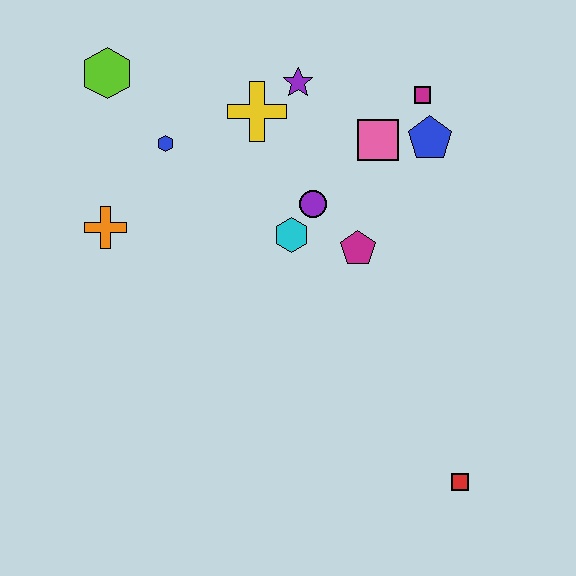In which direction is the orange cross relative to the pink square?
The orange cross is to the left of the pink square.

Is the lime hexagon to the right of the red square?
No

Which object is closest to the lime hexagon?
The blue hexagon is closest to the lime hexagon.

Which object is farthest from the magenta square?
The red square is farthest from the magenta square.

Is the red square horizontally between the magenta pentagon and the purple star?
No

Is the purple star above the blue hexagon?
Yes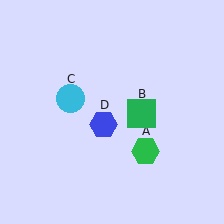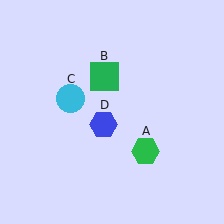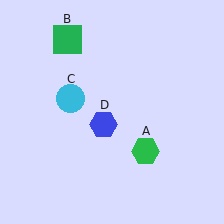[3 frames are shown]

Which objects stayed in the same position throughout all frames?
Green hexagon (object A) and cyan circle (object C) and blue hexagon (object D) remained stationary.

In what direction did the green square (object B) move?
The green square (object B) moved up and to the left.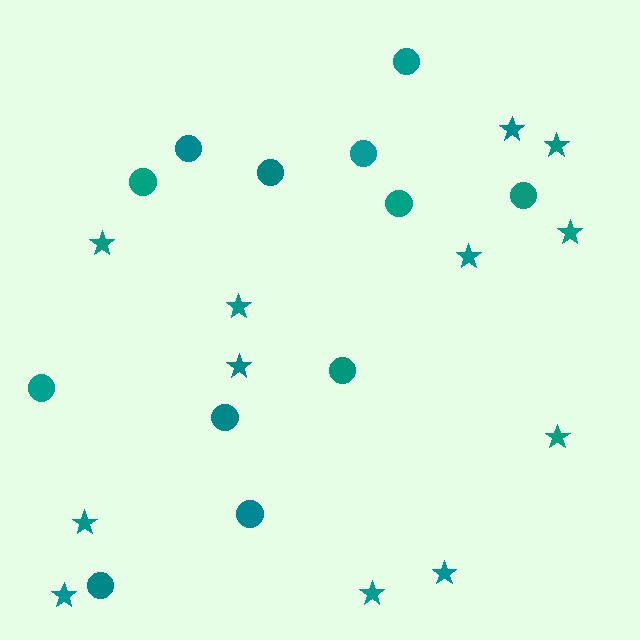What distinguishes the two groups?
There are 2 groups: one group of stars (12) and one group of circles (12).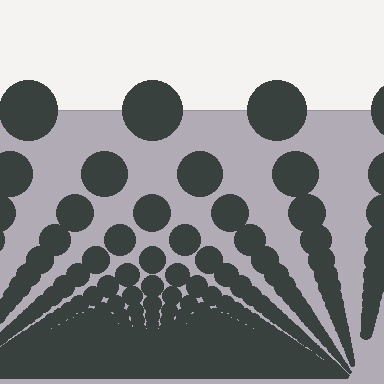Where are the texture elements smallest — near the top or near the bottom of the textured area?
Near the bottom.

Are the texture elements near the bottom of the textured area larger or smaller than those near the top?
Smaller. The gradient is inverted — elements near the bottom are smaller and denser.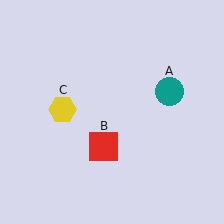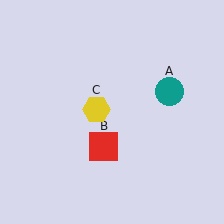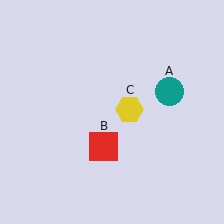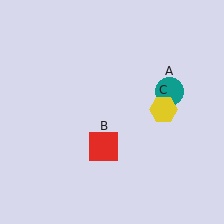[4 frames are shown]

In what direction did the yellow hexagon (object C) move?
The yellow hexagon (object C) moved right.